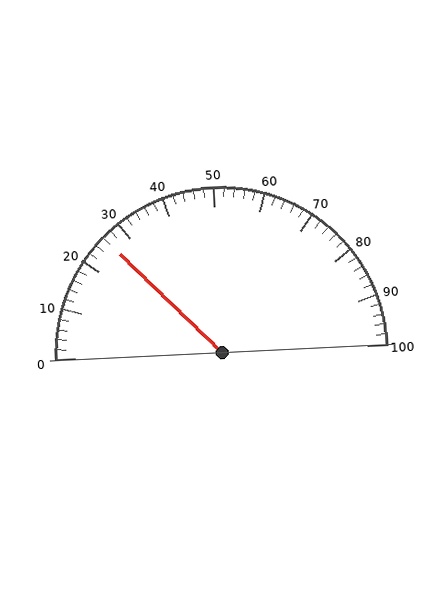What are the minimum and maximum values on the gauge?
The gauge ranges from 0 to 100.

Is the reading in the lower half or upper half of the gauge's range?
The reading is in the lower half of the range (0 to 100).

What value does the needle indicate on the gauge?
The needle indicates approximately 26.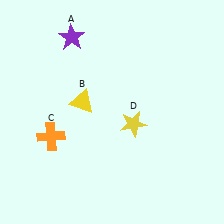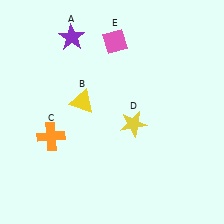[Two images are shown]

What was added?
A pink diamond (E) was added in Image 2.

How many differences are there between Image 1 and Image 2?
There is 1 difference between the two images.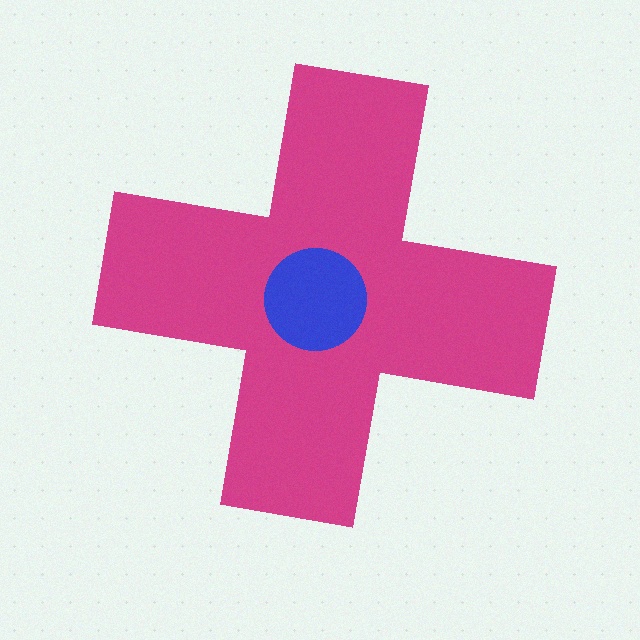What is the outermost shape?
The magenta cross.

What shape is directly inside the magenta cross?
The blue circle.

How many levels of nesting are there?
2.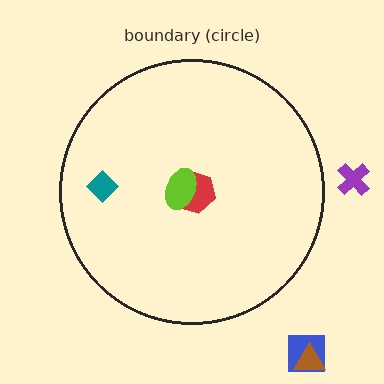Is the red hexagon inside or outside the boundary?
Inside.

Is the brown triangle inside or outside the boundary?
Outside.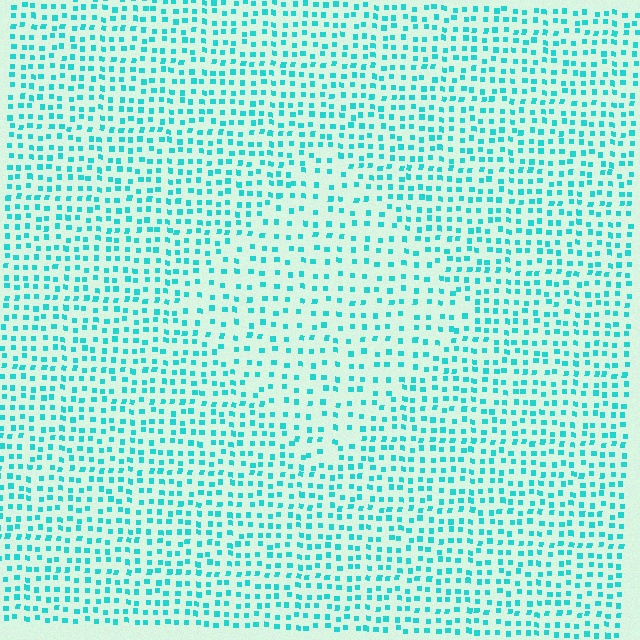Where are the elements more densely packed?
The elements are more densely packed outside the diamond boundary.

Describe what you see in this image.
The image contains small cyan elements arranged at two different densities. A diamond-shaped region is visible where the elements are less densely packed than the surrounding area.